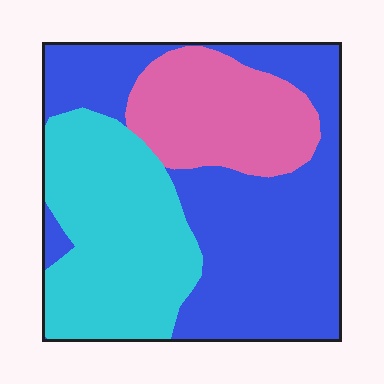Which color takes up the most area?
Blue, at roughly 45%.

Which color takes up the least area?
Pink, at roughly 20%.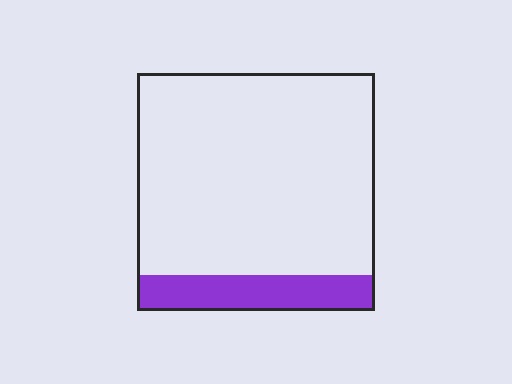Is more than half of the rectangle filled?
No.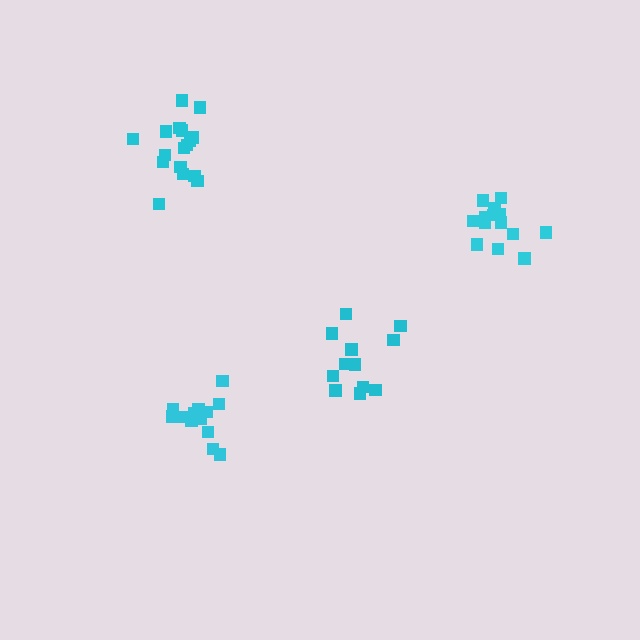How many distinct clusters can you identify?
There are 4 distinct clusters.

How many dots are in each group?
Group 1: 13 dots, Group 2: 12 dots, Group 3: 14 dots, Group 4: 17 dots (56 total).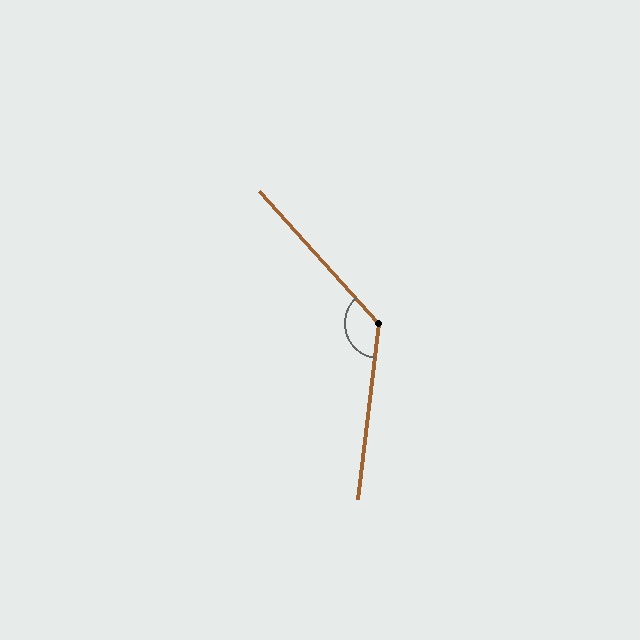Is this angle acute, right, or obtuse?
It is obtuse.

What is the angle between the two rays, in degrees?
Approximately 131 degrees.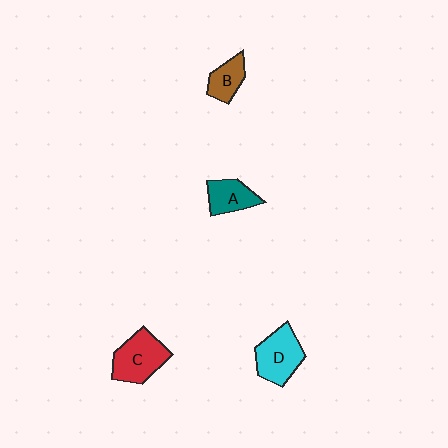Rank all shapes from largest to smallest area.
From largest to smallest: C (red), D (cyan), A (teal), B (brown).